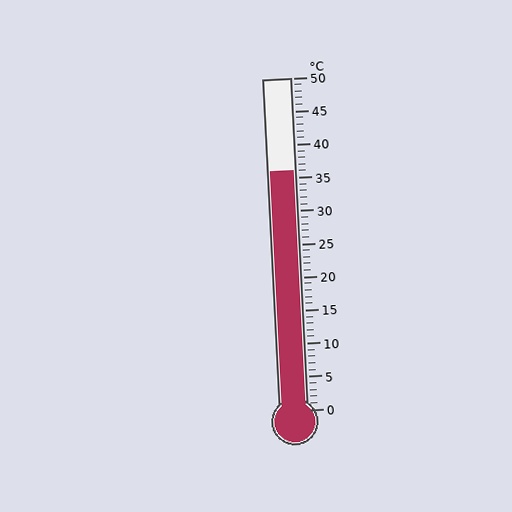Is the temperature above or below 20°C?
The temperature is above 20°C.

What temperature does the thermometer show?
The thermometer shows approximately 36°C.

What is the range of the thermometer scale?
The thermometer scale ranges from 0°C to 50°C.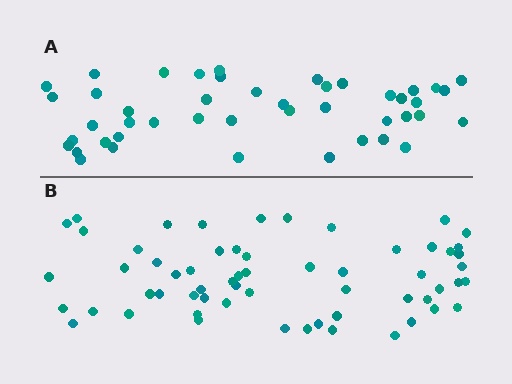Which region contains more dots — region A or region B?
Region B (the bottom region) has more dots.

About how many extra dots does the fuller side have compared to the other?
Region B has approximately 15 more dots than region A.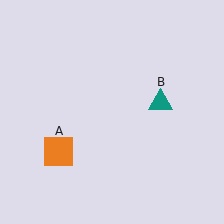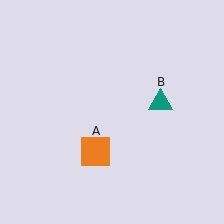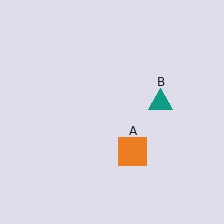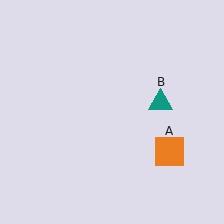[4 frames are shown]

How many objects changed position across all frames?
1 object changed position: orange square (object A).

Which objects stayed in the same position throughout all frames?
Teal triangle (object B) remained stationary.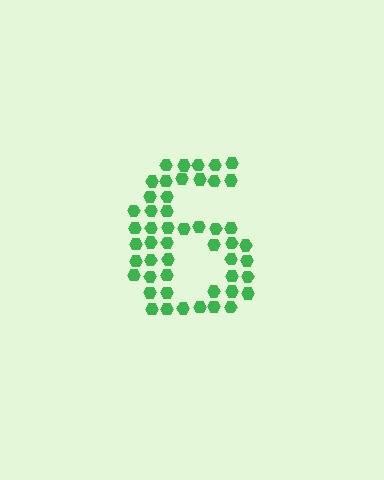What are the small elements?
The small elements are hexagons.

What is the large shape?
The large shape is the digit 6.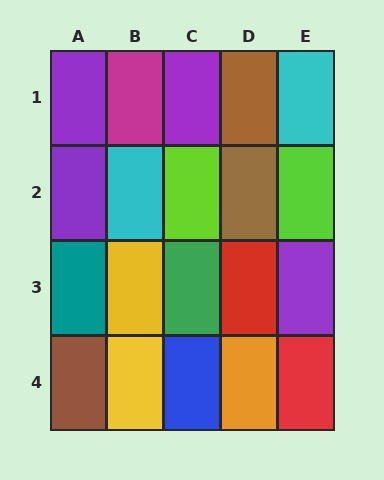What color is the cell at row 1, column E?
Cyan.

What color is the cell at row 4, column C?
Blue.